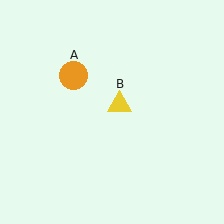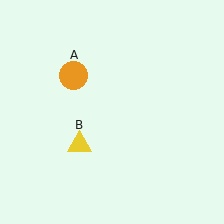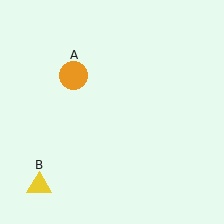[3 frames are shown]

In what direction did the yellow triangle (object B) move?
The yellow triangle (object B) moved down and to the left.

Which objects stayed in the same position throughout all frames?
Orange circle (object A) remained stationary.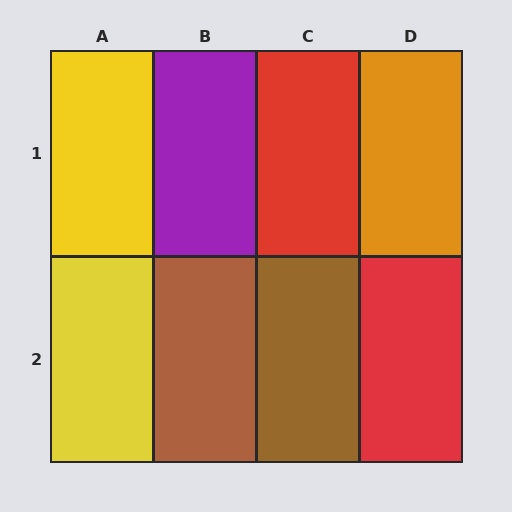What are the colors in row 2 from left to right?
Yellow, brown, brown, red.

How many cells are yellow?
2 cells are yellow.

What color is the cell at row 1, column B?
Purple.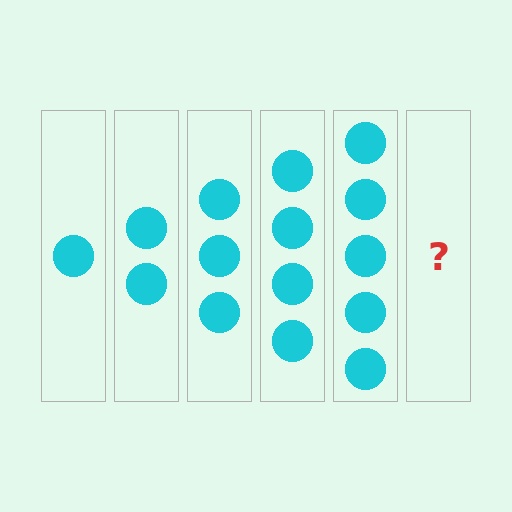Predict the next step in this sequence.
The next step is 6 circles.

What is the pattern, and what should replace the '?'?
The pattern is that each step adds one more circle. The '?' should be 6 circles.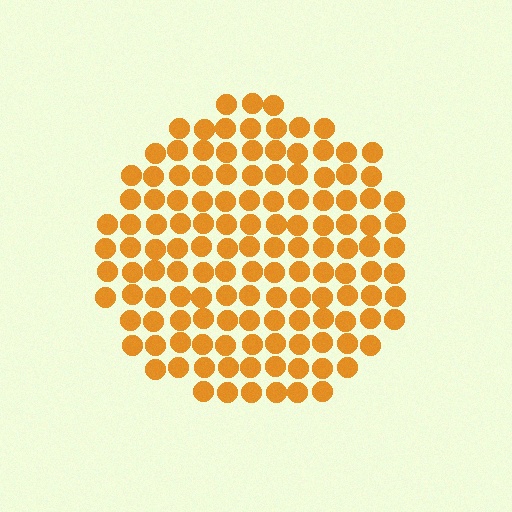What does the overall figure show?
The overall figure shows a circle.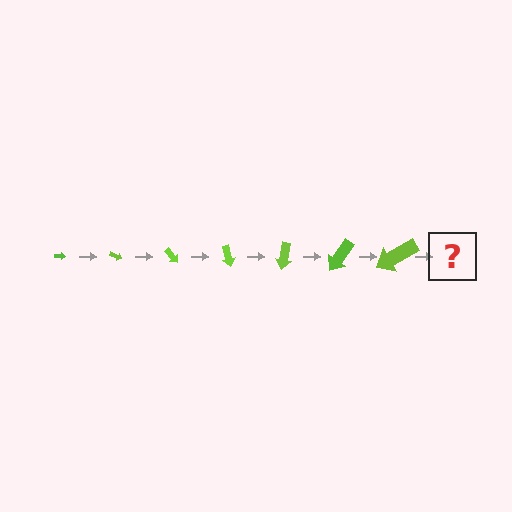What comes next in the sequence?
The next element should be an arrow, larger than the previous one and rotated 175 degrees from the start.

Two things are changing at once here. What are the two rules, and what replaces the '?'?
The two rules are that the arrow grows larger each step and it rotates 25 degrees each step. The '?' should be an arrow, larger than the previous one and rotated 175 degrees from the start.